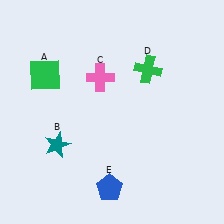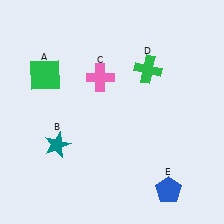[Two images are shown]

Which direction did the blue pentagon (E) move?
The blue pentagon (E) moved right.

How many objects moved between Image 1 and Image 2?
1 object moved between the two images.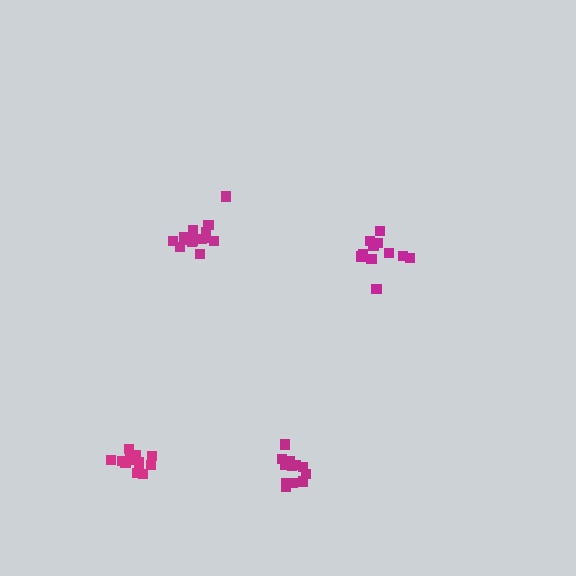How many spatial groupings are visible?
There are 4 spatial groupings.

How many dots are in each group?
Group 1: 14 dots, Group 2: 13 dots, Group 3: 12 dots, Group 4: 17 dots (56 total).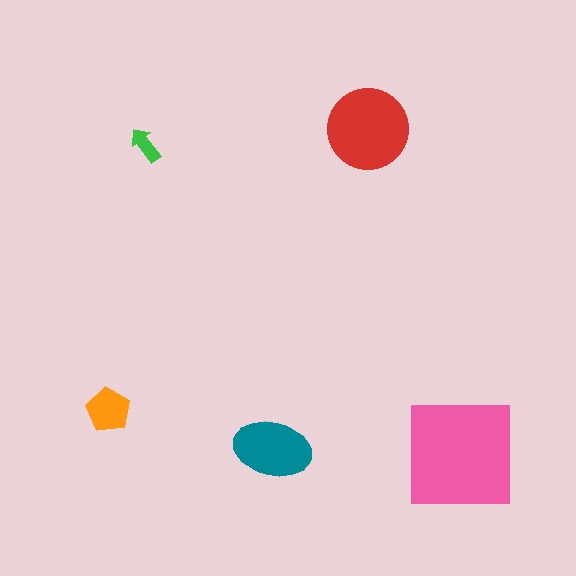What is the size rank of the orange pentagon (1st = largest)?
4th.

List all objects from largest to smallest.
The pink square, the red circle, the teal ellipse, the orange pentagon, the green arrow.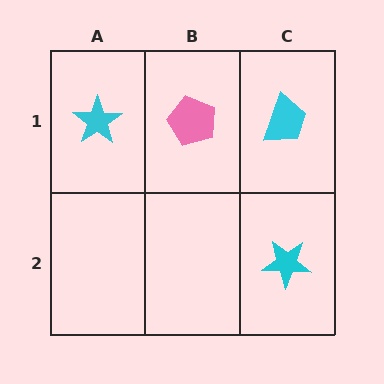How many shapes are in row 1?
3 shapes.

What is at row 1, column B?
A pink pentagon.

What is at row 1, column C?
A cyan trapezoid.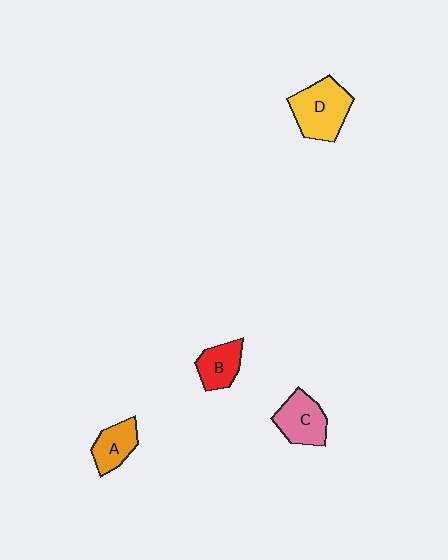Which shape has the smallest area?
Shape A (orange).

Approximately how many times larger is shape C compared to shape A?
Approximately 1.3 times.